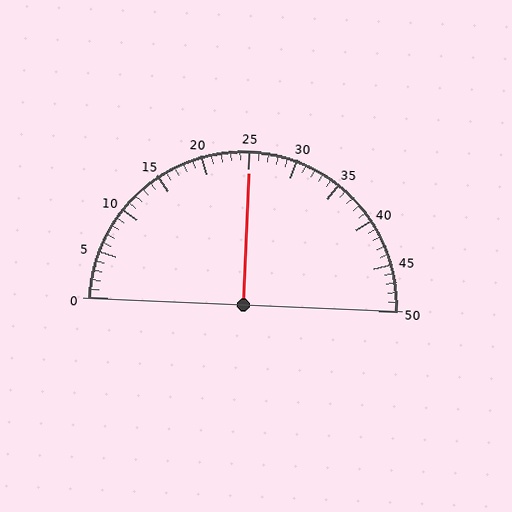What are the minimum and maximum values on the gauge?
The gauge ranges from 0 to 50.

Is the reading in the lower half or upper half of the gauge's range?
The reading is in the upper half of the range (0 to 50).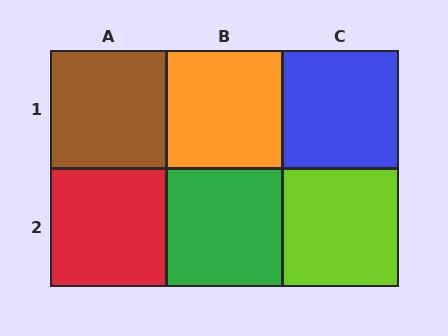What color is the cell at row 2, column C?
Lime.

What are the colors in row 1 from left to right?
Brown, orange, blue.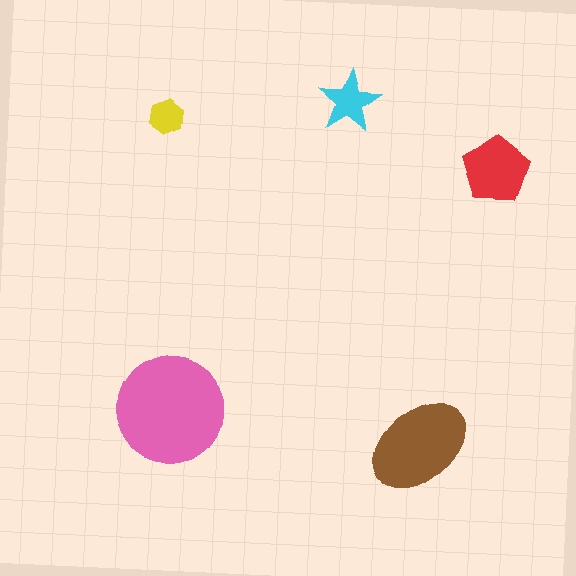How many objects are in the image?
There are 5 objects in the image.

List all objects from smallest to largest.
The yellow hexagon, the cyan star, the red pentagon, the brown ellipse, the pink circle.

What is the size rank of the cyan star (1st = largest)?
4th.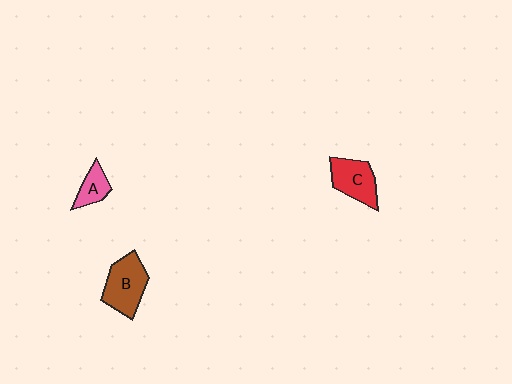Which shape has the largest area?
Shape B (brown).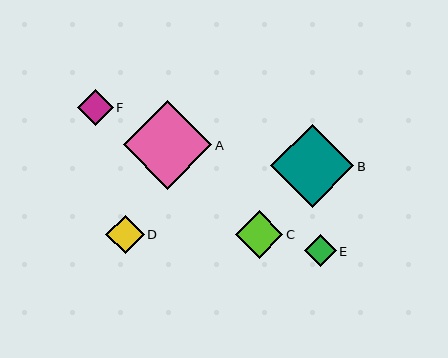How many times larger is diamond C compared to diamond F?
Diamond C is approximately 1.3 times the size of diamond F.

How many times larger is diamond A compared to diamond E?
Diamond A is approximately 2.8 times the size of diamond E.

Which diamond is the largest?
Diamond A is the largest with a size of approximately 89 pixels.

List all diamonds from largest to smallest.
From largest to smallest: A, B, C, D, F, E.